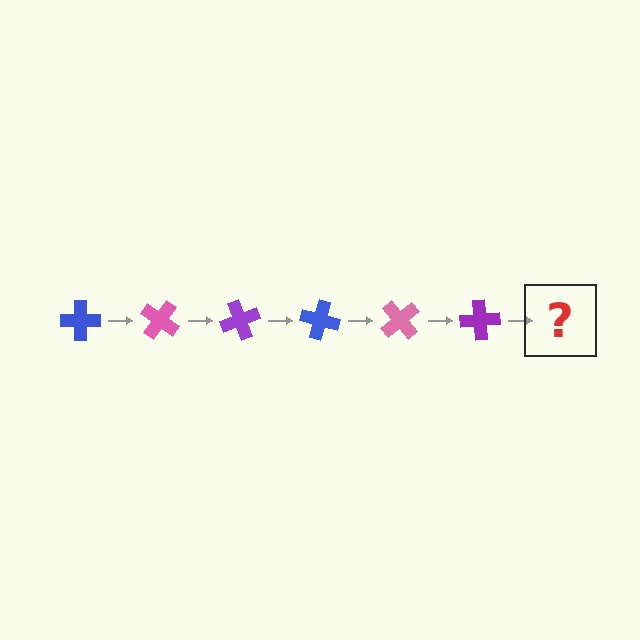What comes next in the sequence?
The next element should be a blue cross, rotated 210 degrees from the start.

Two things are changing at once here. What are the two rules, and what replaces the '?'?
The two rules are that it rotates 35 degrees each step and the color cycles through blue, pink, and purple. The '?' should be a blue cross, rotated 210 degrees from the start.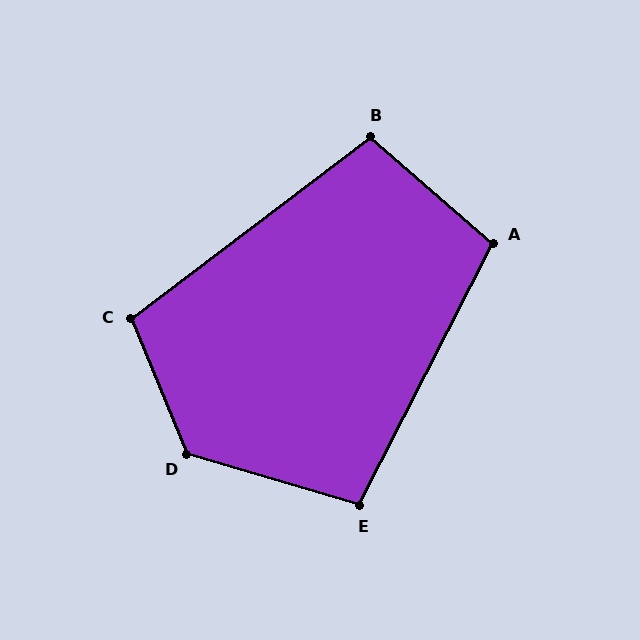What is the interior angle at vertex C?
Approximately 105 degrees (obtuse).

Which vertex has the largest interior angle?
D, at approximately 129 degrees.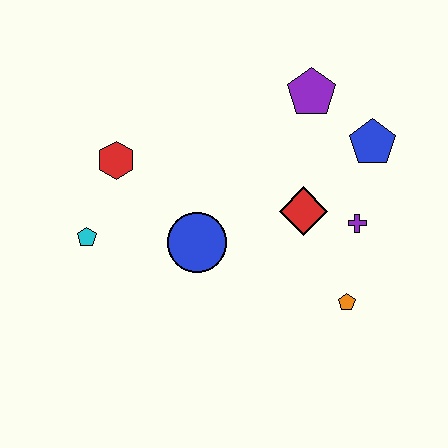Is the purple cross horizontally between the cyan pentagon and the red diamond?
No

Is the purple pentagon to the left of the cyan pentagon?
No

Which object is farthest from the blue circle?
The blue pentagon is farthest from the blue circle.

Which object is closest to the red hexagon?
The cyan pentagon is closest to the red hexagon.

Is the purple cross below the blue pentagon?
Yes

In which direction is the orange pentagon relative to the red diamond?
The orange pentagon is below the red diamond.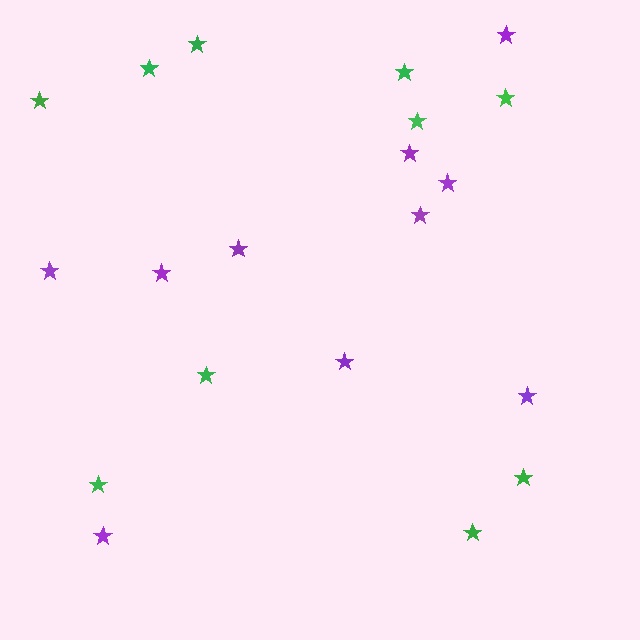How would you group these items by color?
There are 2 groups: one group of purple stars (10) and one group of green stars (10).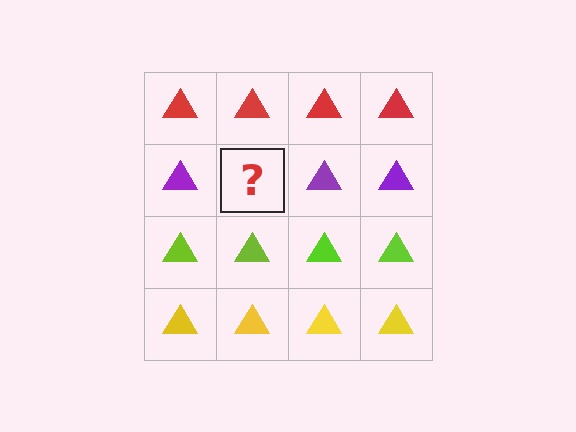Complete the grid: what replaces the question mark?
The question mark should be replaced with a purple triangle.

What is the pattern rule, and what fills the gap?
The rule is that each row has a consistent color. The gap should be filled with a purple triangle.